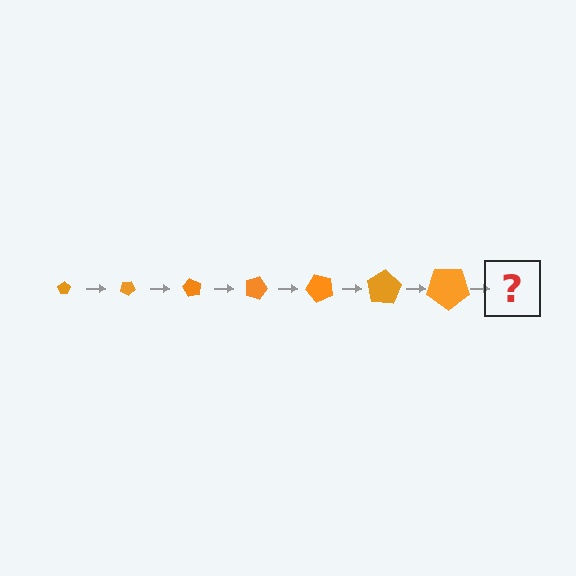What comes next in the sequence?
The next element should be a pentagon, larger than the previous one and rotated 210 degrees from the start.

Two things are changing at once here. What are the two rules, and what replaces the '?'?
The two rules are that the pentagon grows larger each step and it rotates 30 degrees each step. The '?' should be a pentagon, larger than the previous one and rotated 210 degrees from the start.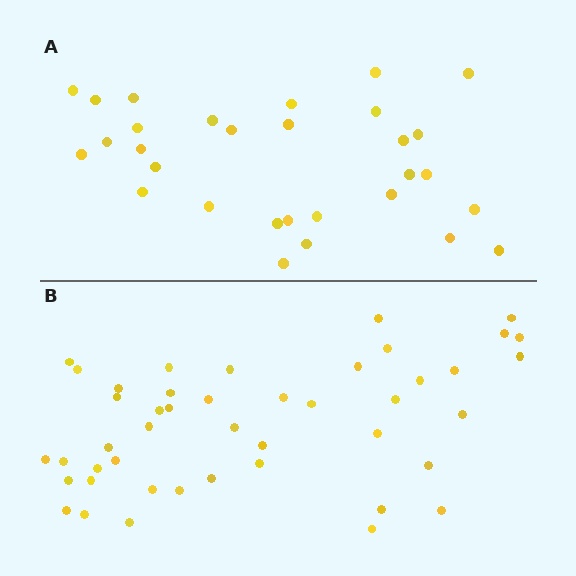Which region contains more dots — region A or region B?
Region B (the bottom region) has more dots.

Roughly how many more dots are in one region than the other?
Region B has approximately 15 more dots than region A.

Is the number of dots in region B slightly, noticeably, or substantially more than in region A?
Region B has substantially more. The ratio is roughly 1.5 to 1.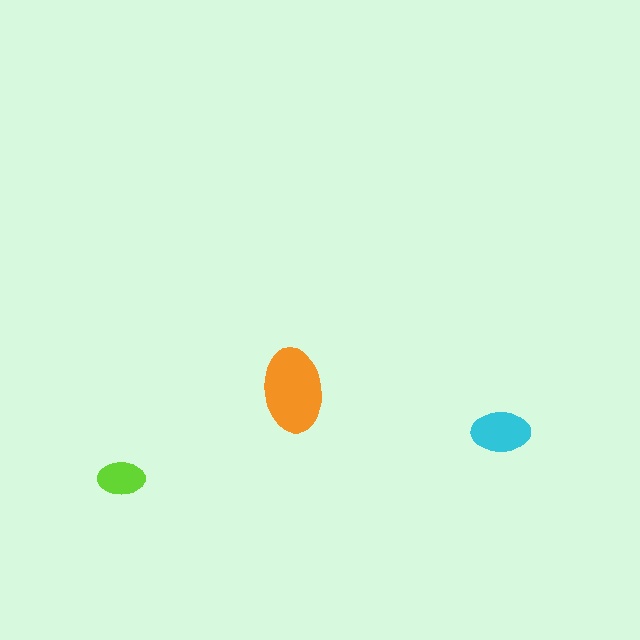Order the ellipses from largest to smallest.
the orange one, the cyan one, the lime one.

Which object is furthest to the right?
The cyan ellipse is rightmost.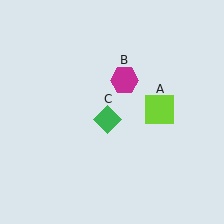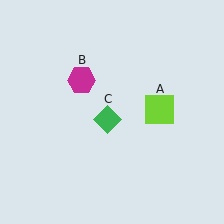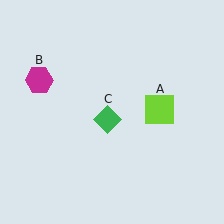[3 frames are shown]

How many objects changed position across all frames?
1 object changed position: magenta hexagon (object B).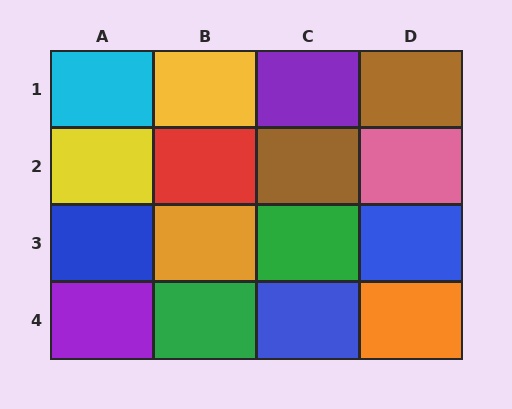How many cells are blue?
3 cells are blue.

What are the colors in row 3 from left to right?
Blue, orange, green, blue.